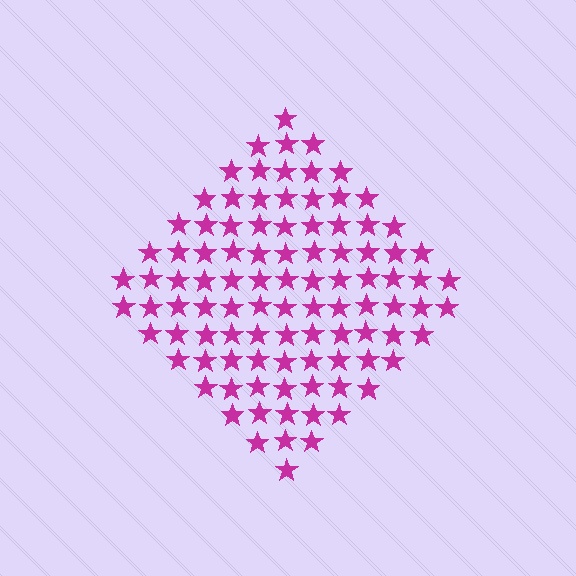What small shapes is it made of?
It is made of small stars.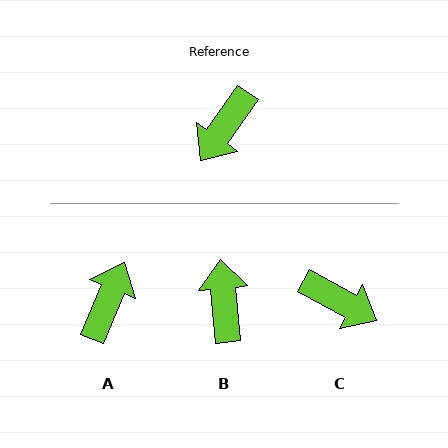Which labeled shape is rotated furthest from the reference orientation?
A, about 168 degrees away.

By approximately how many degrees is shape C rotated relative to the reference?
Approximately 96 degrees counter-clockwise.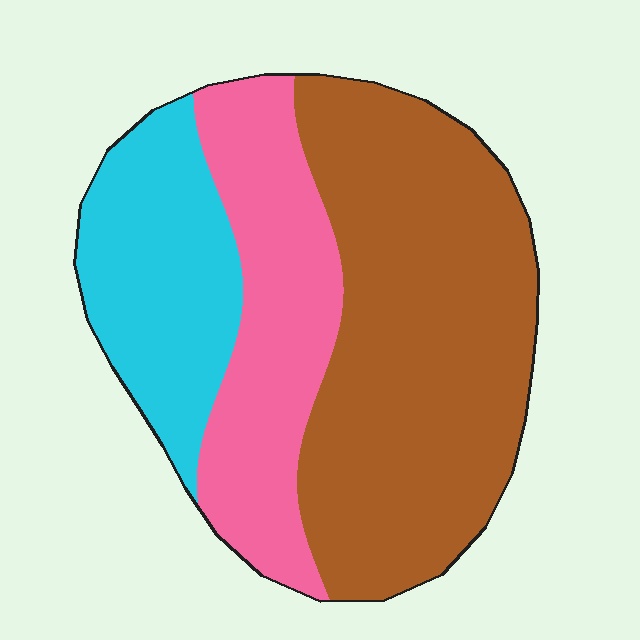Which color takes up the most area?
Brown, at roughly 50%.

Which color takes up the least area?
Cyan, at roughly 20%.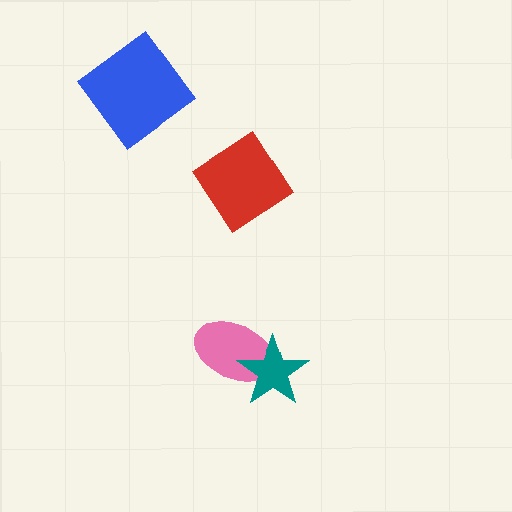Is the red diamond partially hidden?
No, no other shape covers it.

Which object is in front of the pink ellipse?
The teal star is in front of the pink ellipse.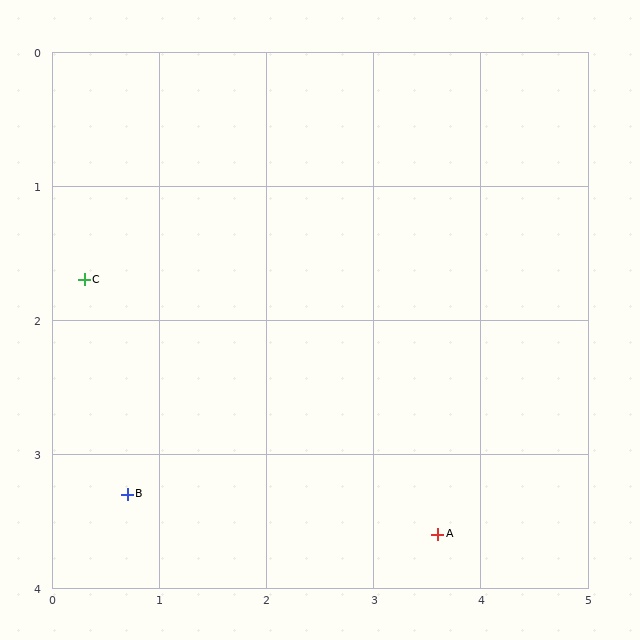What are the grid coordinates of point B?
Point B is at approximately (0.7, 3.3).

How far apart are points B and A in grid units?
Points B and A are about 2.9 grid units apart.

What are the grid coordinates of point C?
Point C is at approximately (0.3, 1.7).